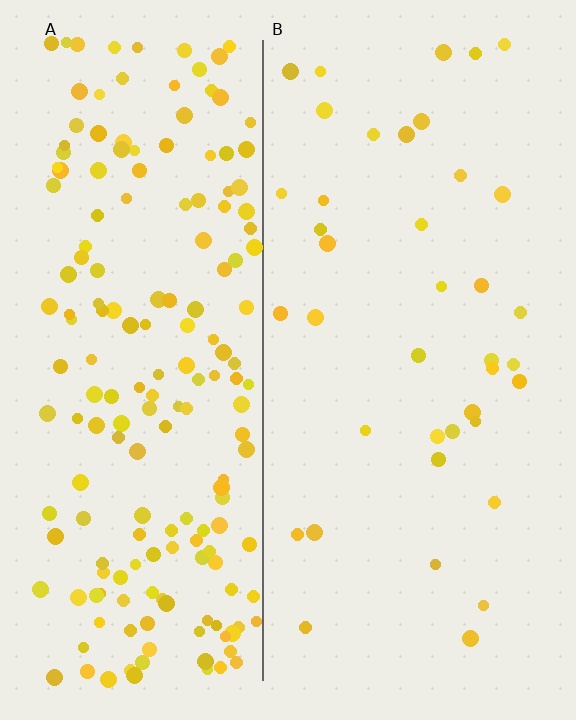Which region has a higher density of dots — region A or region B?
A (the left).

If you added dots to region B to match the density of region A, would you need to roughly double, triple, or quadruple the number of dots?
Approximately quadruple.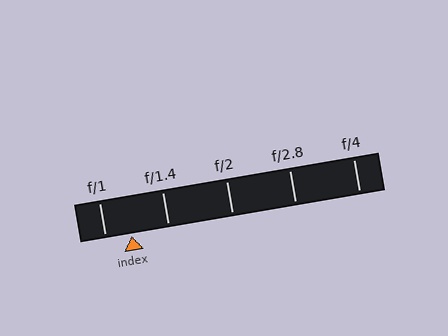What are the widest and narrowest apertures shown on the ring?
The widest aperture shown is f/1 and the narrowest is f/4.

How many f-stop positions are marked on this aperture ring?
There are 5 f-stop positions marked.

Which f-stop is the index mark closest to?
The index mark is closest to f/1.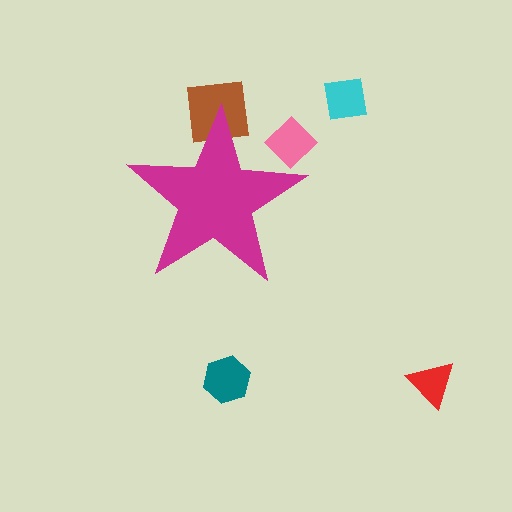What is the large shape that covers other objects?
A magenta star.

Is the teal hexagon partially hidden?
No, the teal hexagon is fully visible.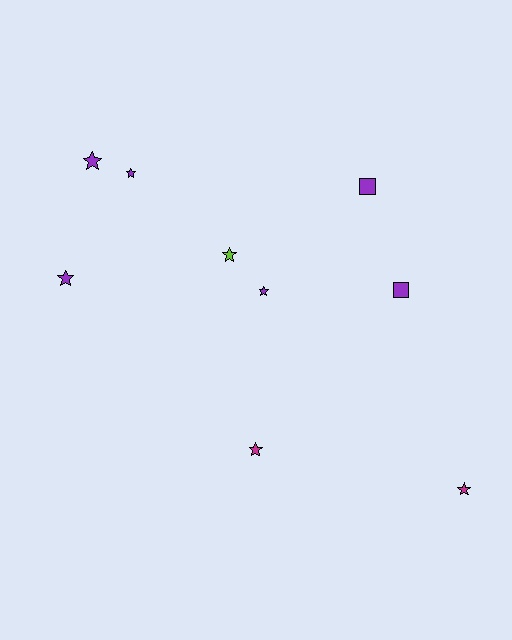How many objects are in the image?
There are 9 objects.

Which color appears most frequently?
Purple, with 6 objects.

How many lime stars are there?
There is 1 lime star.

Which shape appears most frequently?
Star, with 7 objects.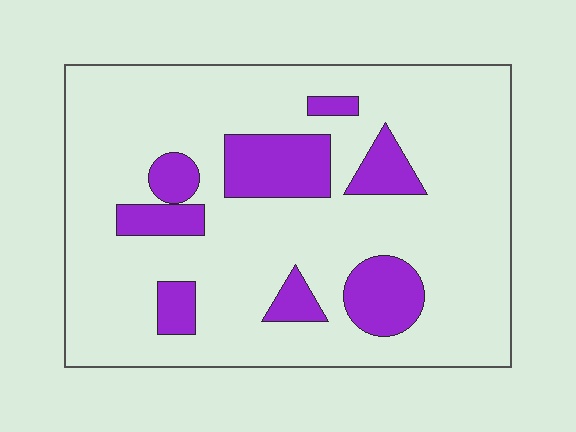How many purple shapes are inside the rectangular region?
8.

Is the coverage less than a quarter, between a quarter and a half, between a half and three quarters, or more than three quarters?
Less than a quarter.